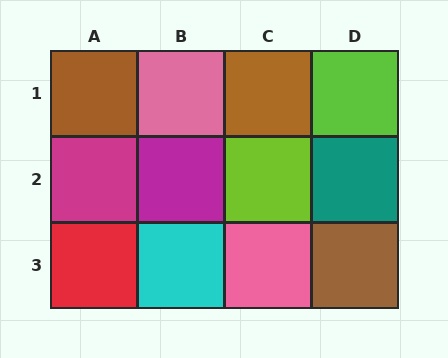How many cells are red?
1 cell is red.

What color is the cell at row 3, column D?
Brown.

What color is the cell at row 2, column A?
Magenta.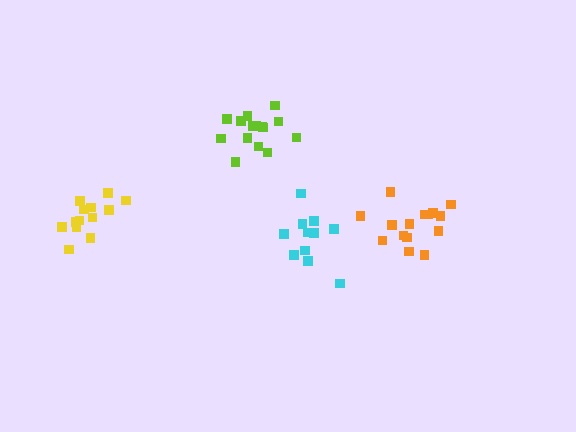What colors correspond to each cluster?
The clusters are colored: lime, cyan, orange, yellow.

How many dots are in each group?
Group 1: 15 dots, Group 2: 11 dots, Group 3: 15 dots, Group 4: 13 dots (54 total).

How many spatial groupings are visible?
There are 4 spatial groupings.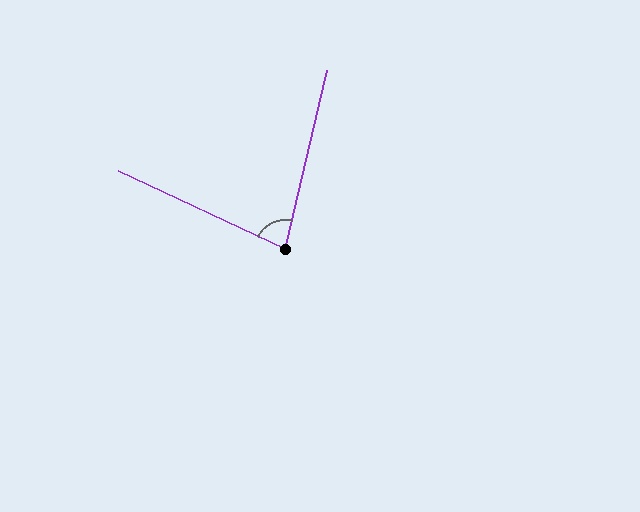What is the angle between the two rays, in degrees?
Approximately 78 degrees.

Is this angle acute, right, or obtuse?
It is acute.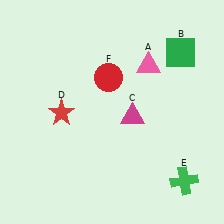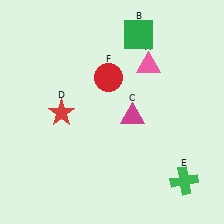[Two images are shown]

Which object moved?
The green square (B) moved left.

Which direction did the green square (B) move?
The green square (B) moved left.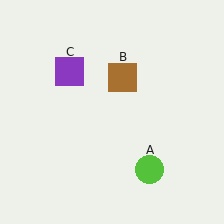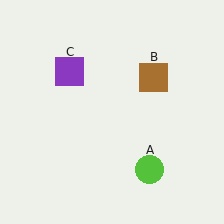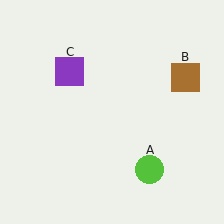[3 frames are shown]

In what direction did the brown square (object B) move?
The brown square (object B) moved right.